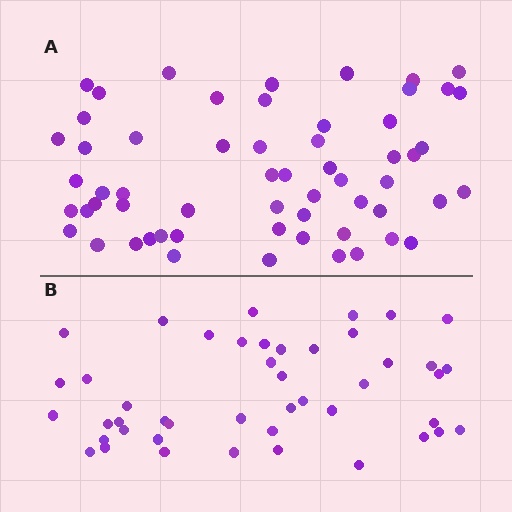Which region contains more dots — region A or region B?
Region A (the top region) has more dots.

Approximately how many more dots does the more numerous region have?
Region A has approximately 15 more dots than region B.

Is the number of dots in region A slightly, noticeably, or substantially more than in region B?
Region A has noticeably more, but not dramatically so. The ratio is roughly 1.3 to 1.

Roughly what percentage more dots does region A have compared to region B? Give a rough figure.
About 30% more.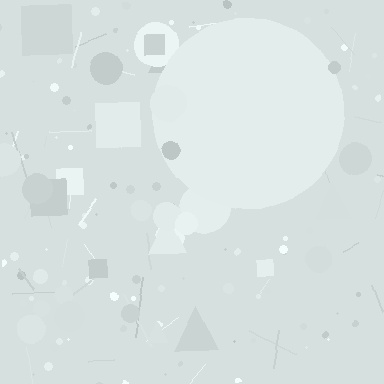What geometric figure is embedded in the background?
A circle is embedded in the background.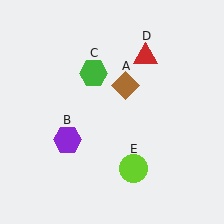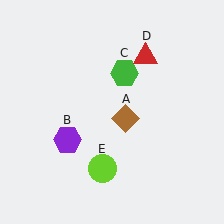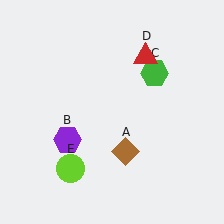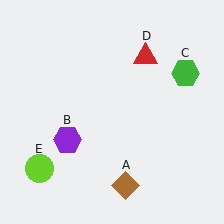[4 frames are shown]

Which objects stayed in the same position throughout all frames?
Purple hexagon (object B) and red triangle (object D) remained stationary.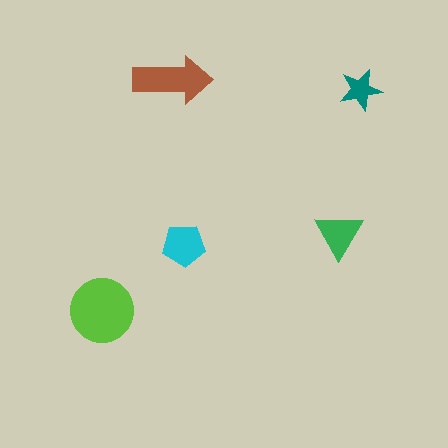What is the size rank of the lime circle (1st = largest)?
1st.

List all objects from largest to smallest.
The lime circle, the brown arrow, the cyan pentagon, the green triangle, the teal star.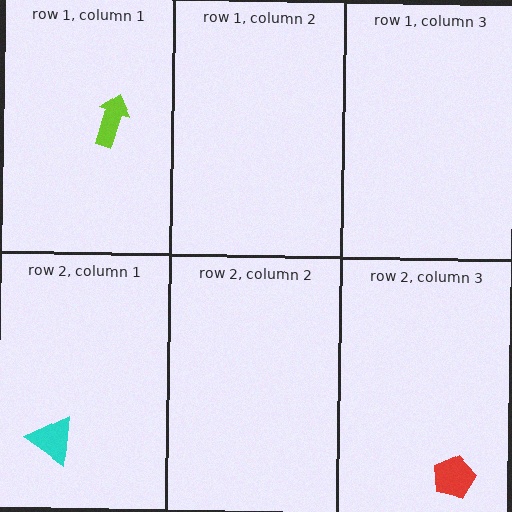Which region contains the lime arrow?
The row 1, column 1 region.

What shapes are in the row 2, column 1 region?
The cyan triangle.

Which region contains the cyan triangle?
The row 2, column 1 region.